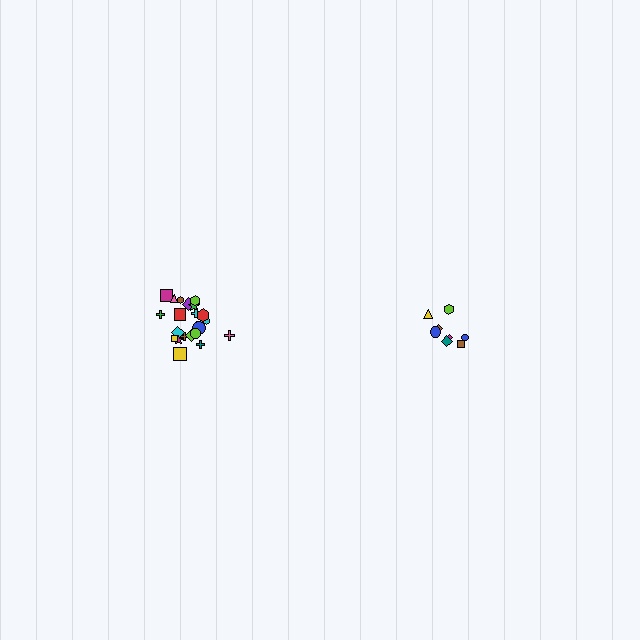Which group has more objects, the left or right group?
The left group.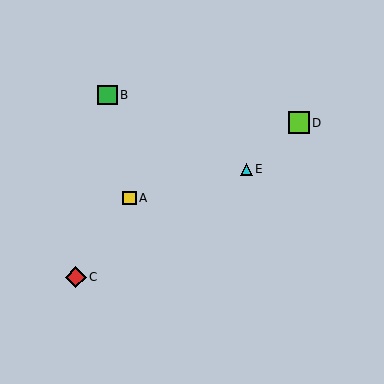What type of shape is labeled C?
Shape C is a red diamond.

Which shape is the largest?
The red diamond (labeled C) is the largest.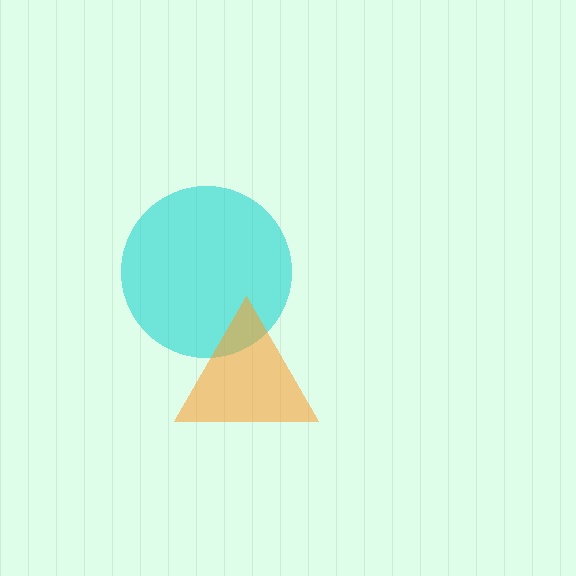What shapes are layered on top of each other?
The layered shapes are: a cyan circle, an orange triangle.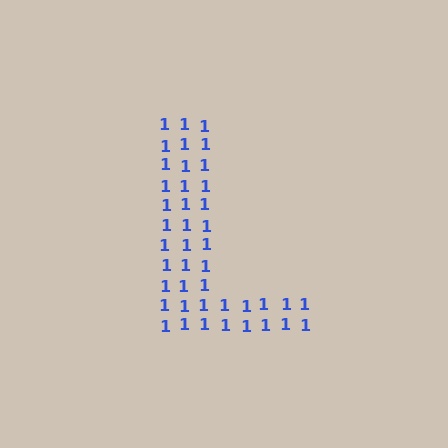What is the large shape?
The large shape is the letter L.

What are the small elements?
The small elements are digit 1's.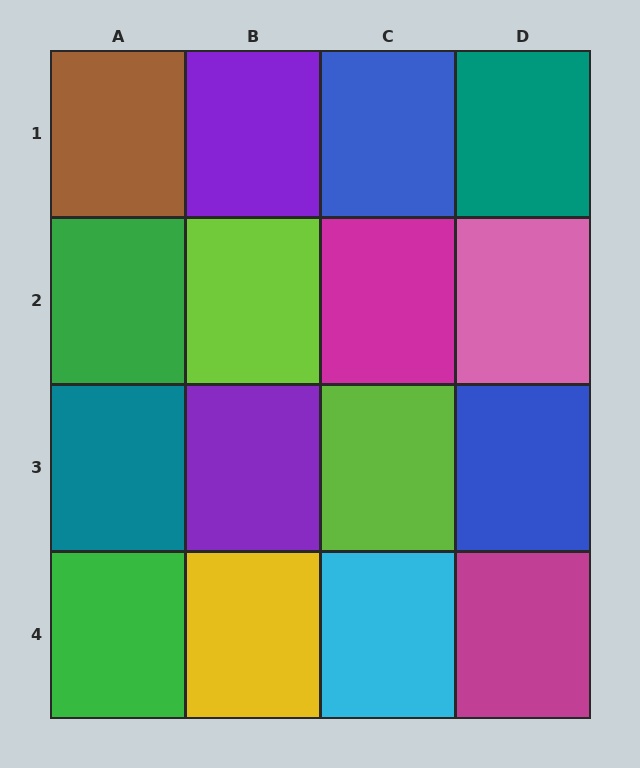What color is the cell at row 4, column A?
Green.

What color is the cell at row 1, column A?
Brown.